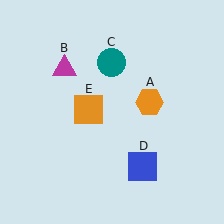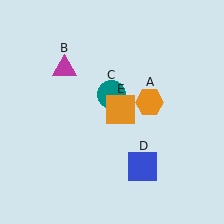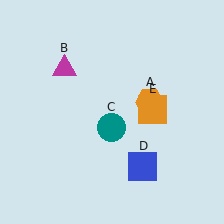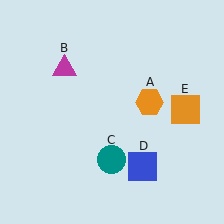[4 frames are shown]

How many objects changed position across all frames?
2 objects changed position: teal circle (object C), orange square (object E).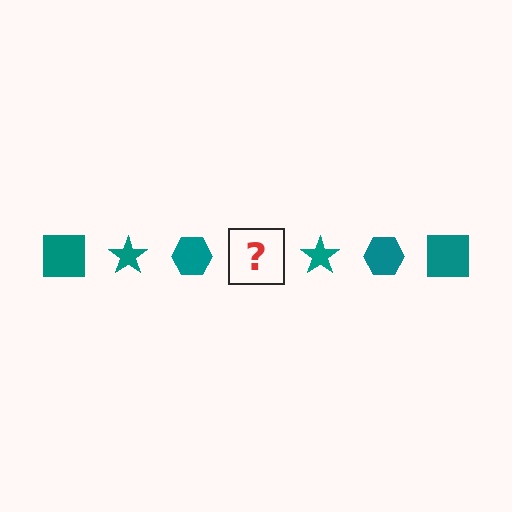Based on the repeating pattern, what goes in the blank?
The blank should be a teal square.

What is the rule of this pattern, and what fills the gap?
The rule is that the pattern cycles through square, star, hexagon shapes in teal. The gap should be filled with a teal square.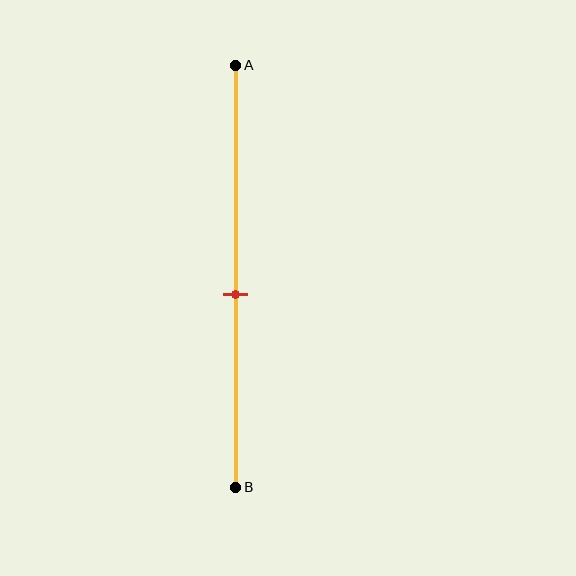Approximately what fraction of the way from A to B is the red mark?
The red mark is approximately 55% of the way from A to B.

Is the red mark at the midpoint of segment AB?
No, the mark is at about 55% from A, not at the 50% midpoint.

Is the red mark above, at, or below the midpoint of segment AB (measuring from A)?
The red mark is below the midpoint of segment AB.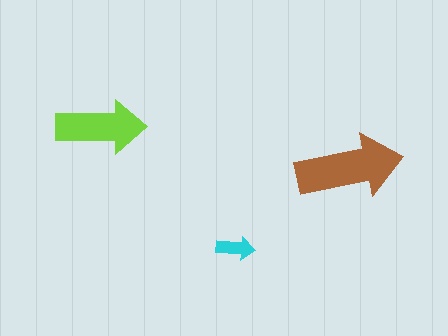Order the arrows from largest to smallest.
the brown one, the lime one, the cyan one.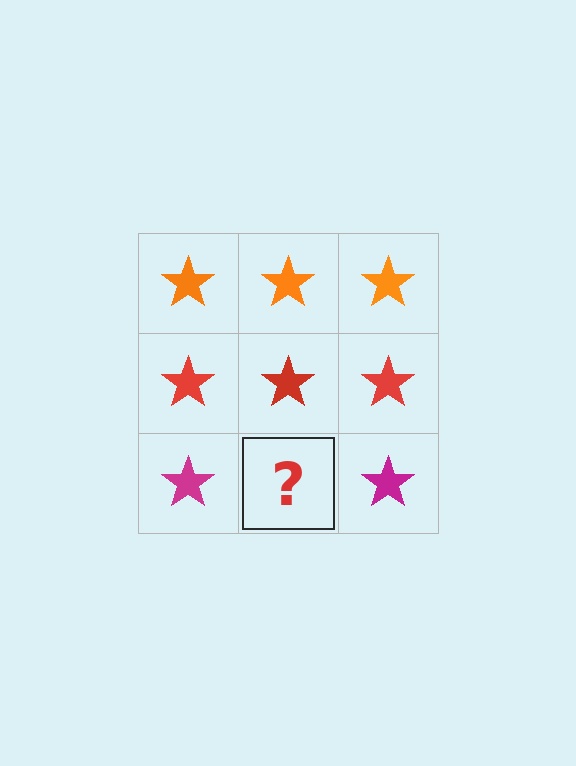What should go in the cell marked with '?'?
The missing cell should contain a magenta star.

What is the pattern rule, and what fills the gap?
The rule is that each row has a consistent color. The gap should be filled with a magenta star.